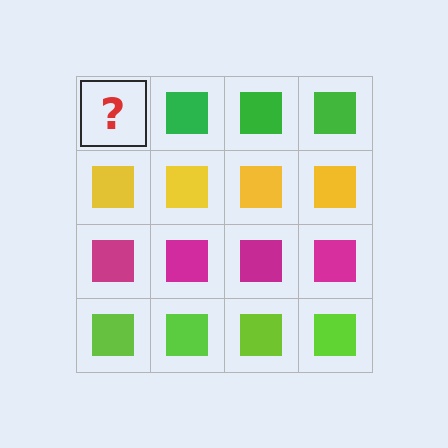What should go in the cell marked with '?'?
The missing cell should contain a green square.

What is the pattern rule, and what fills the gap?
The rule is that each row has a consistent color. The gap should be filled with a green square.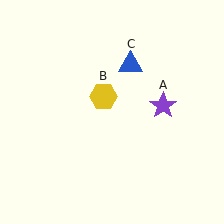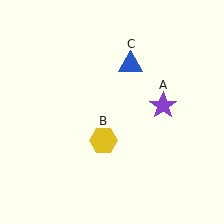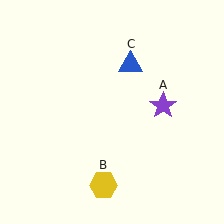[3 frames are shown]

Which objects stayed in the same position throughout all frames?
Purple star (object A) and blue triangle (object C) remained stationary.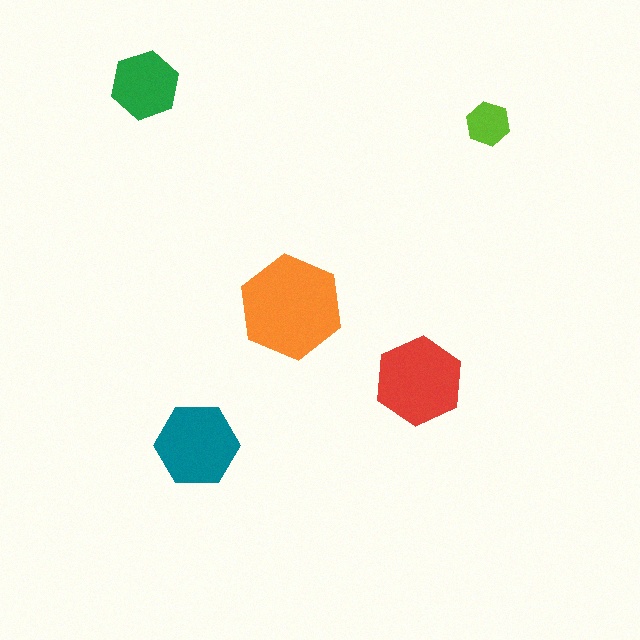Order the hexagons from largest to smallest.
the orange one, the red one, the teal one, the green one, the lime one.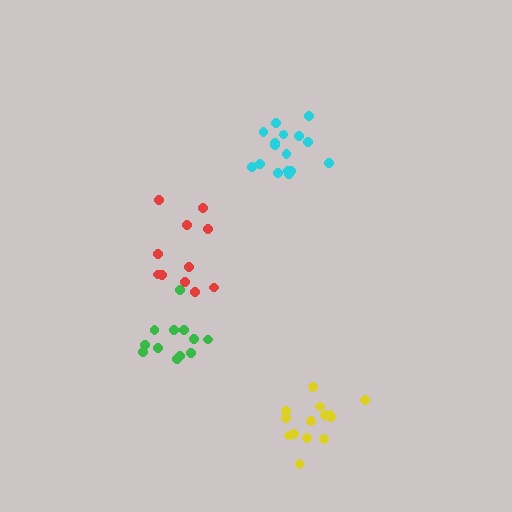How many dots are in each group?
Group 1: 16 dots, Group 2: 13 dots, Group 3: 11 dots, Group 4: 14 dots (54 total).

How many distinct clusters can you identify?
There are 4 distinct clusters.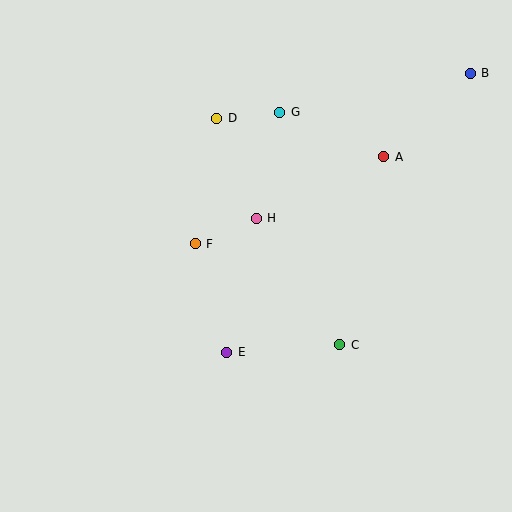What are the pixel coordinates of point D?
Point D is at (217, 118).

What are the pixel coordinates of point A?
Point A is at (384, 157).